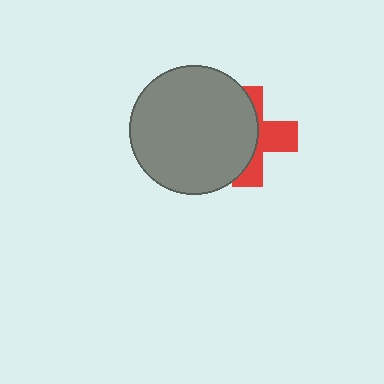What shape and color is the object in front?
The object in front is a gray circle.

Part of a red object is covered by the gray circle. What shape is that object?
It is a cross.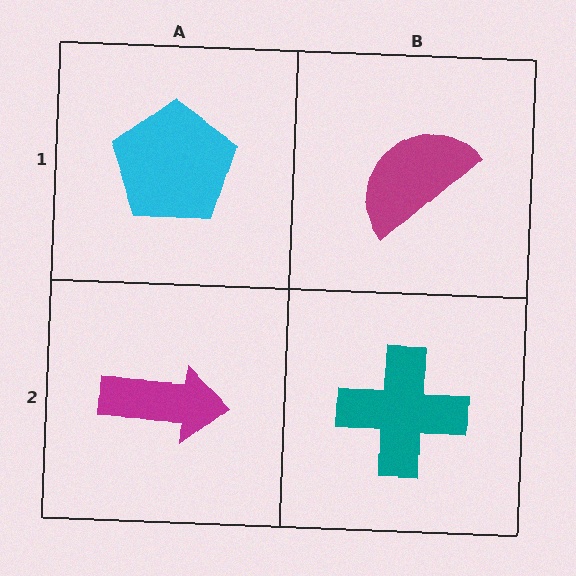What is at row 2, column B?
A teal cross.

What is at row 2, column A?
A magenta arrow.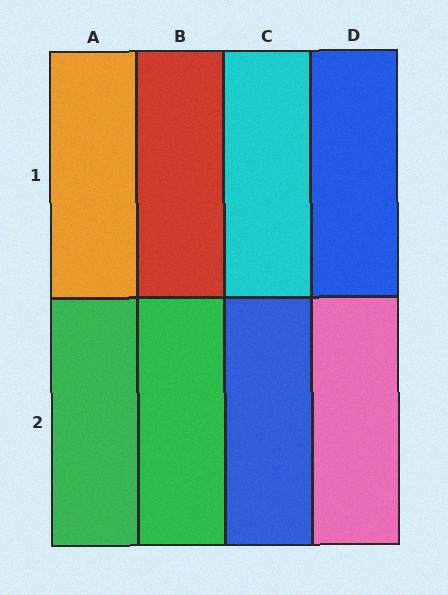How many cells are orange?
1 cell is orange.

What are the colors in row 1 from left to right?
Orange, red, cyan, blue.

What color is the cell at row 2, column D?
Pink.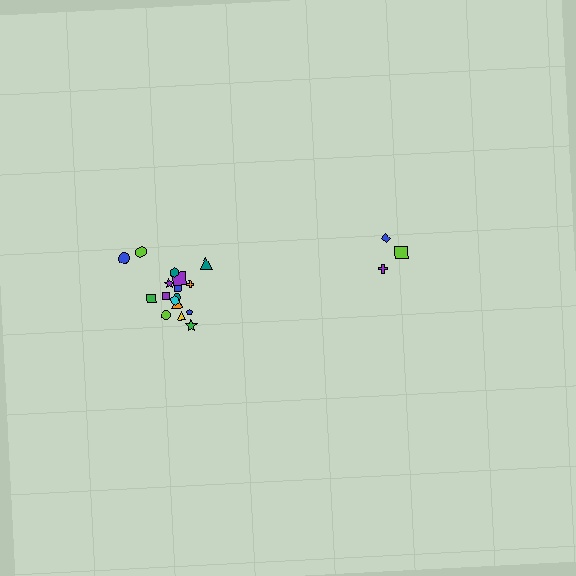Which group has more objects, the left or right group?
The left group.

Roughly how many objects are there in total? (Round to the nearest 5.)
Roughly 20 objects in total.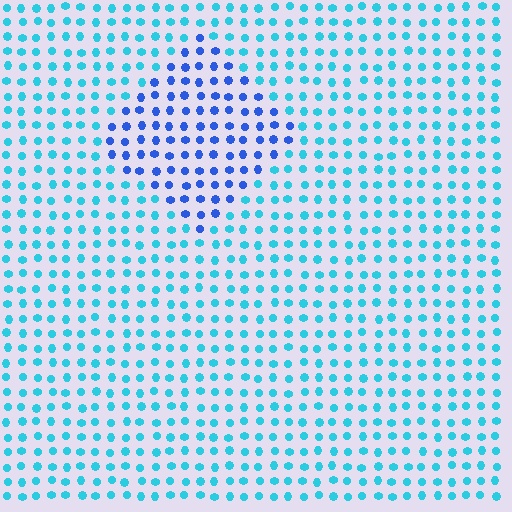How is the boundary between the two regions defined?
The boundary is defined purely by a slight shift in hue (about 38 degrees). Spacing, size, and orientation are identical on both sides.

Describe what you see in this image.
The image is filled with small cyan elements in a uniform arrangement. A diamond-shaped region is visible where the elements are tinted to a slightly different hue, forming a subtle color boundary.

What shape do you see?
I see a diamond.